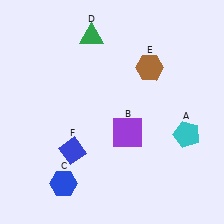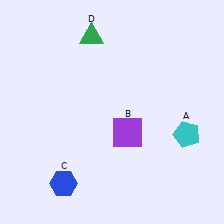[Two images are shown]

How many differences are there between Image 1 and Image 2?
There are 2 differences between the two images.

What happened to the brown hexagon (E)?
The brown hexagon (E) was removed in Image 2. It was in the top-right area of Image 1.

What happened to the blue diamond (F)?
The blue diamond (F) was removed in Image 2. It was in the bottom-left area of Image 1.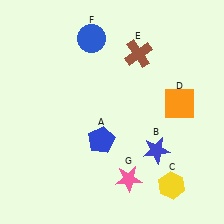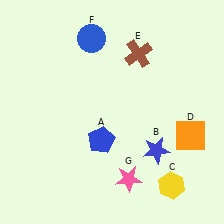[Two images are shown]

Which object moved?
The orange square (D) moved down.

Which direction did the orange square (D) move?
The orange square (D) moved down.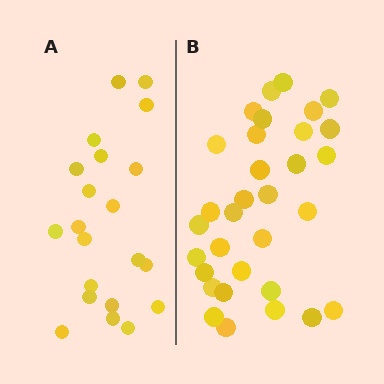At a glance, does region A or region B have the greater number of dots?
Region B (the right region) has more dots.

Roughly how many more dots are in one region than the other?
Region B has roughly 12 or so more dots than region A.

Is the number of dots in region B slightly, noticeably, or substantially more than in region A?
Region B has substantially more. The ratio is roughly 1.5 to 1.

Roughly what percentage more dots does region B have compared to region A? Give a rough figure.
About 50% more.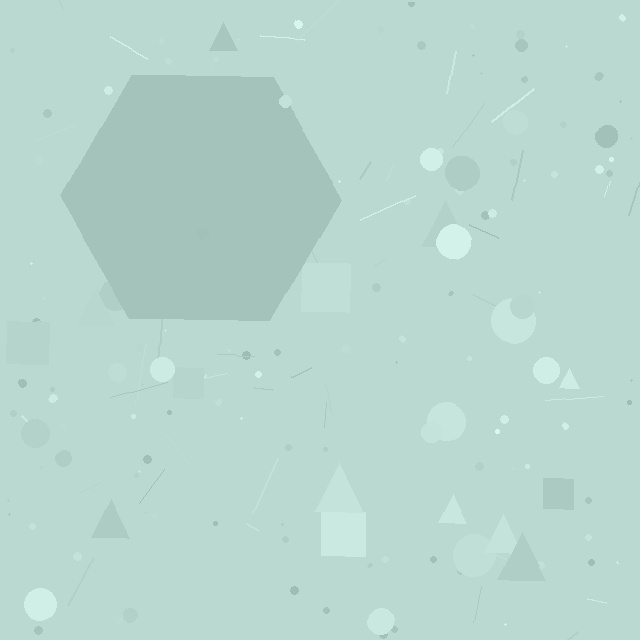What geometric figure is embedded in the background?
A hexagon is embedded in the background.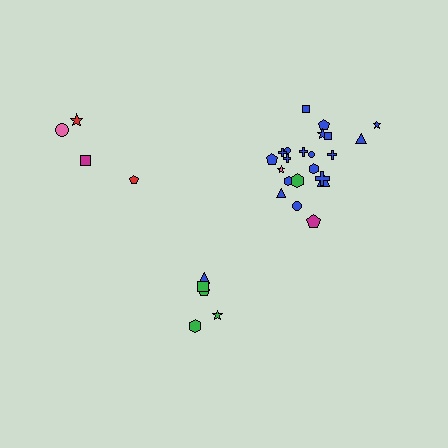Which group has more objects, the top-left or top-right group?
The top-right group.